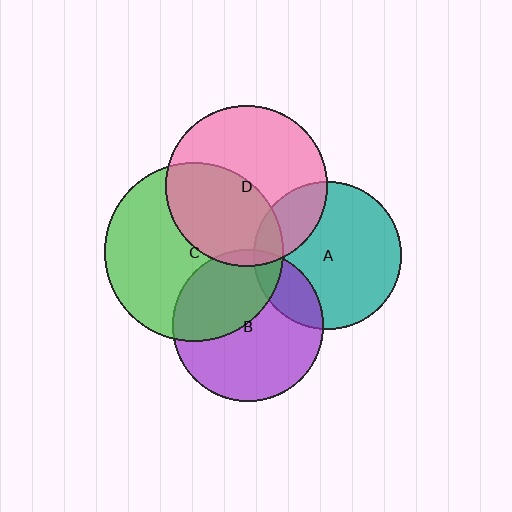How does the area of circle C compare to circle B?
Approximately 1.4 times.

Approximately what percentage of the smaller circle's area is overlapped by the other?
Approximately 20%.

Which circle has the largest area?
Circle C (green).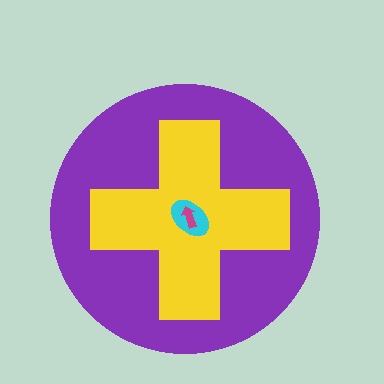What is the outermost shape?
The purple circle.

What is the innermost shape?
The magenta arrow.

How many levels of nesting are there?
4.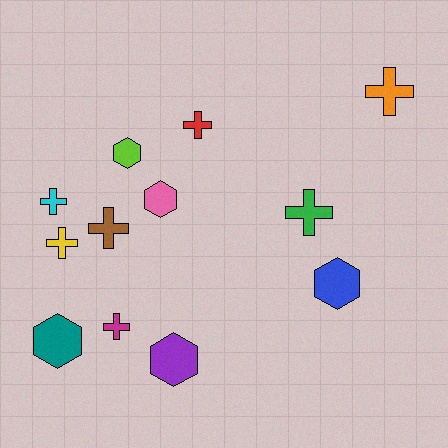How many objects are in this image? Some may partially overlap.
There are 12 objects.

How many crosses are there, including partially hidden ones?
There are 7 crosses.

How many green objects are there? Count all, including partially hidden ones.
There is 1 green object.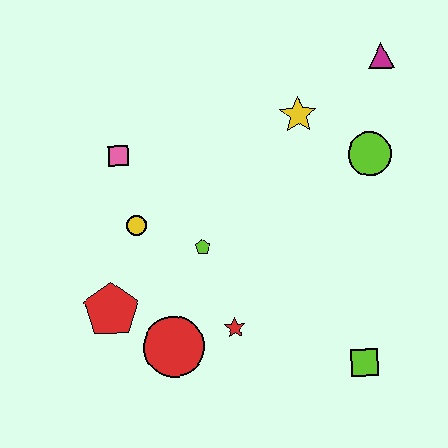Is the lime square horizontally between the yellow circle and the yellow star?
No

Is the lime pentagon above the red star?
Yes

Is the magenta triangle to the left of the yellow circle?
No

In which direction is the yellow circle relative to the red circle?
The yellow circle is above the red circle.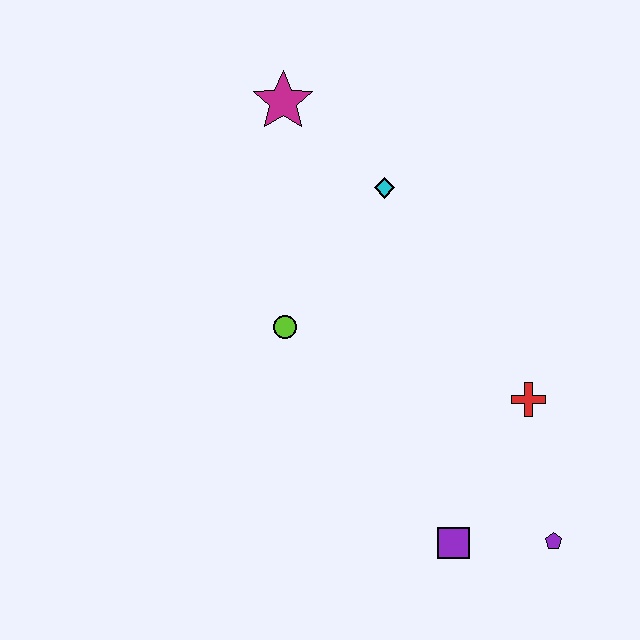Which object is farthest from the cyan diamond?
The purple pentagon is farthest from the cyan diamond.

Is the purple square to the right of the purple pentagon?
No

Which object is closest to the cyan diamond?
The magenta star is closest to the cyan diamond.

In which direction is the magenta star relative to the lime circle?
The magenta star is above the lime circle.